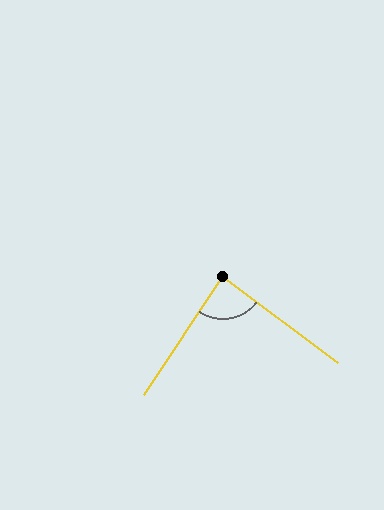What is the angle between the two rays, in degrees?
Approximately 87 degrees.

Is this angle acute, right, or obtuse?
It is approximately a right angle.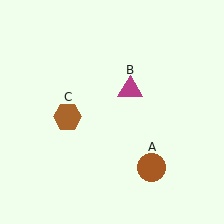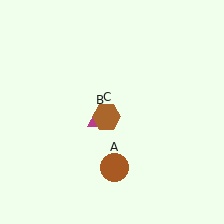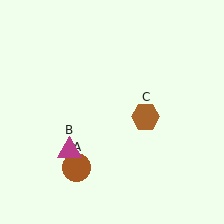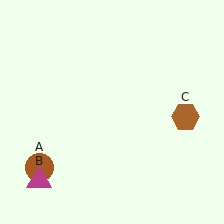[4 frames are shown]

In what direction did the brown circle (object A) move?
The brown circle (object A) moved left.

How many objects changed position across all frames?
3 objects changed position: brown circle (object A), magenta triangle (object B), brown hexagon (object C).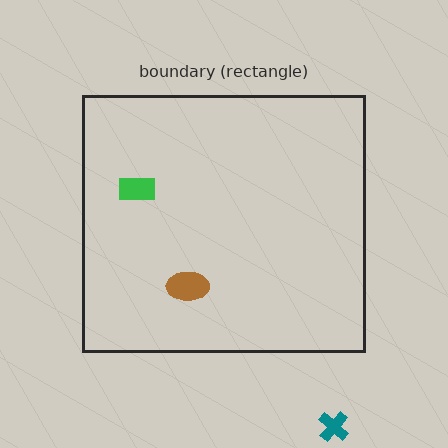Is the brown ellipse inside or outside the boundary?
Inside.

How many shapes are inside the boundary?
2 inside, 1 outside.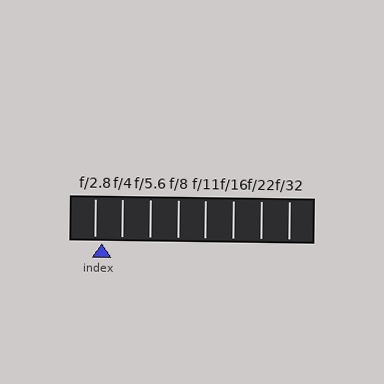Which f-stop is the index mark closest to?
The index mark is closest to f/2.8.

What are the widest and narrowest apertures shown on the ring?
The widest aperture shown is f/2.8 and the narrowest is f/32.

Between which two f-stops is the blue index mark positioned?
The index mark is between f/2.8 and f/4.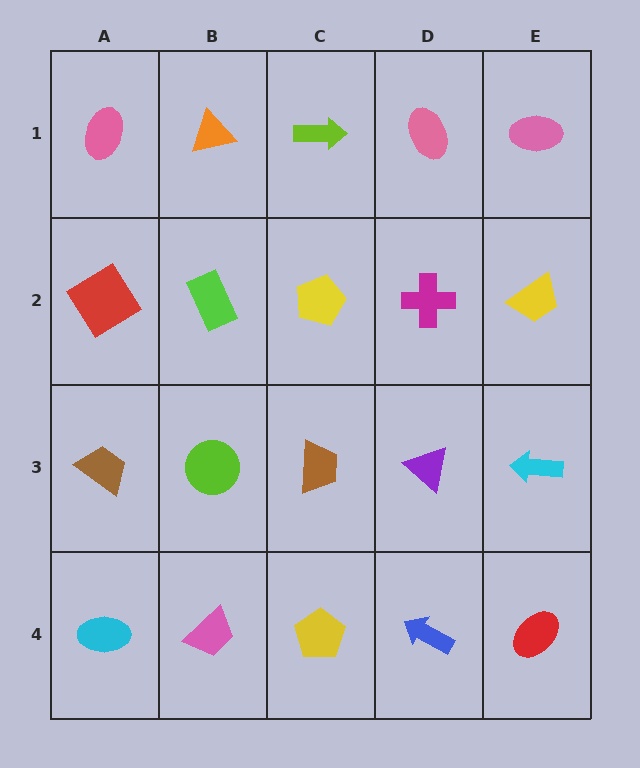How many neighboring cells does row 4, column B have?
3.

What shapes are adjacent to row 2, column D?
A pink ellipse (row 1, column D), a purple triangle (row 3, column D), a yellow pentagon (row 2, column C), a yellow trapezoid (row 2, column E).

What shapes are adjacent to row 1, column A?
A red diamond (row 2, column A), an orange triangle (row 1, column B).